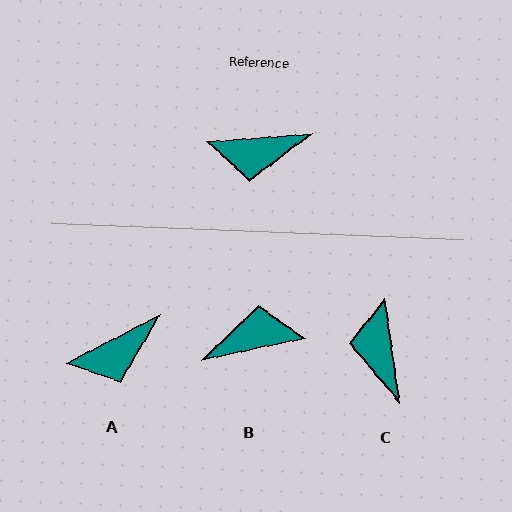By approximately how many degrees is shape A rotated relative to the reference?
Approximately 23 degrees counter-clockwise.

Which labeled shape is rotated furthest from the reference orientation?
B, about 172 degrees away.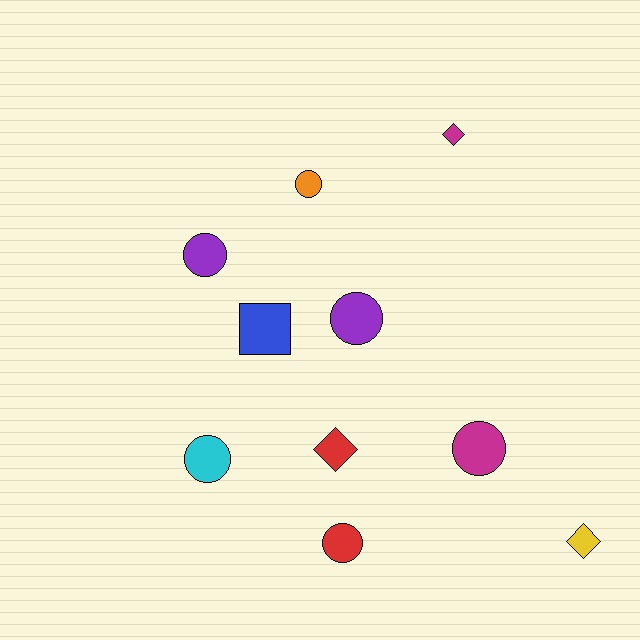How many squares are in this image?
There is 1 square.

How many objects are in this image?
There are 10 objects.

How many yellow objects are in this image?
There is 1 yellow object.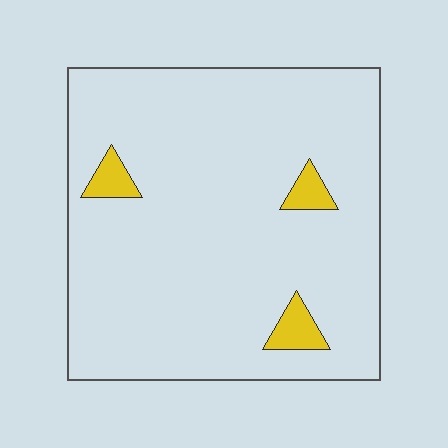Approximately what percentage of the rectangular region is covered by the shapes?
Approximately 5%.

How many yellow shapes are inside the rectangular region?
3.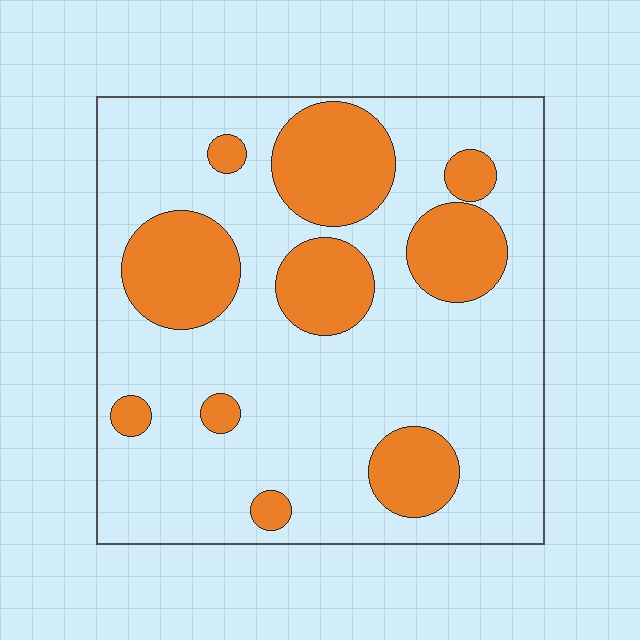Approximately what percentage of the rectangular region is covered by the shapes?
Approximately 25%.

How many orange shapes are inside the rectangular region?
10.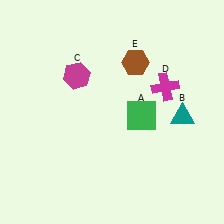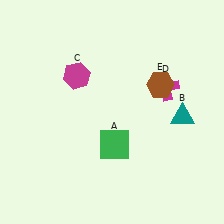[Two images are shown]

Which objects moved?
The objects that moved are: the green square (A), the brown hexagon (E).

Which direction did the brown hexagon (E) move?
The brown hexagon (E) moved right.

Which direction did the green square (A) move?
The green square (A) moved down.